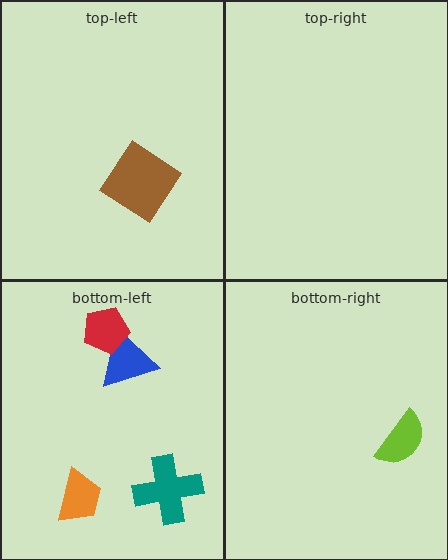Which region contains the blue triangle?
The bottom-left region.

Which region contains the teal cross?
The bottom-left region.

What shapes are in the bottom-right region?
The lime semicircle.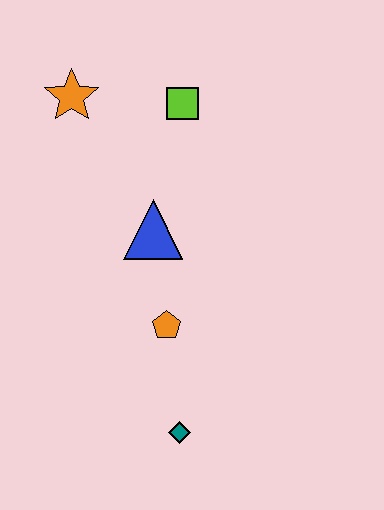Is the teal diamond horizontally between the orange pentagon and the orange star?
No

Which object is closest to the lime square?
The orange star is closest to the lime square.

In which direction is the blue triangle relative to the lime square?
The blue triangle is below the lime square.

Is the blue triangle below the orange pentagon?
No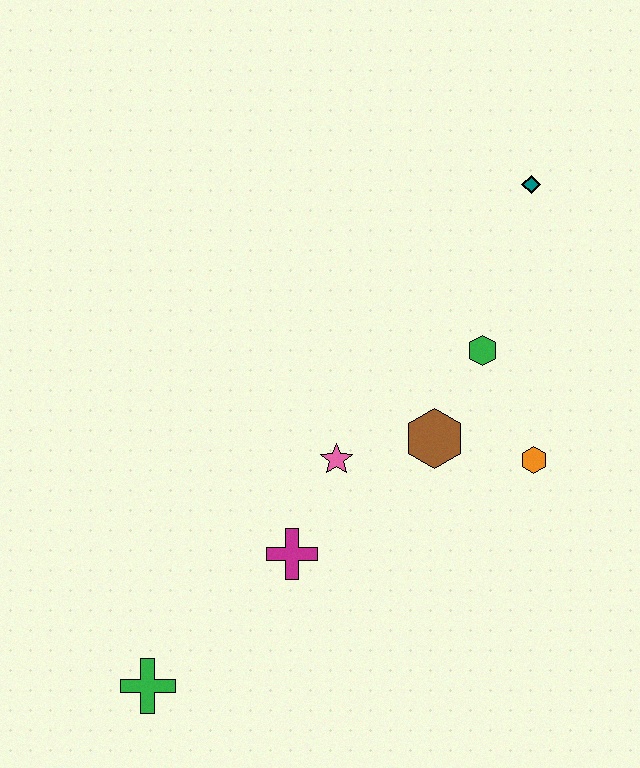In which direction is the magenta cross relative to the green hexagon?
The magenta cross is below the green hexagon.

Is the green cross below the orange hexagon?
Yes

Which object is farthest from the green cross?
The teal diamond is farthest from the green cross.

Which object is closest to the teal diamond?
The green hexagon is closest to the teal diamond.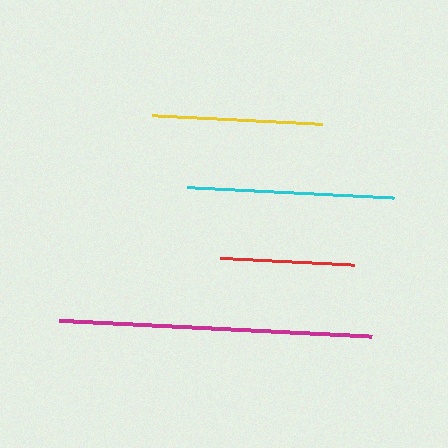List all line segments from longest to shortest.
From longest to shortest: magenta, cyan, yellow, red.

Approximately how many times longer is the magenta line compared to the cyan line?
The magenta line is approximately 1.5 times the length of the cyan line.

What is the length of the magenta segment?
The magenta segment is approximately 314 pixels long.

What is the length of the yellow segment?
The yellow segment is approximately 170 pixels long.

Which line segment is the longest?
The magenta line is the longest at approximately 314 pixels.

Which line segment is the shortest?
The red line is the shortest at approximately 134 pixels.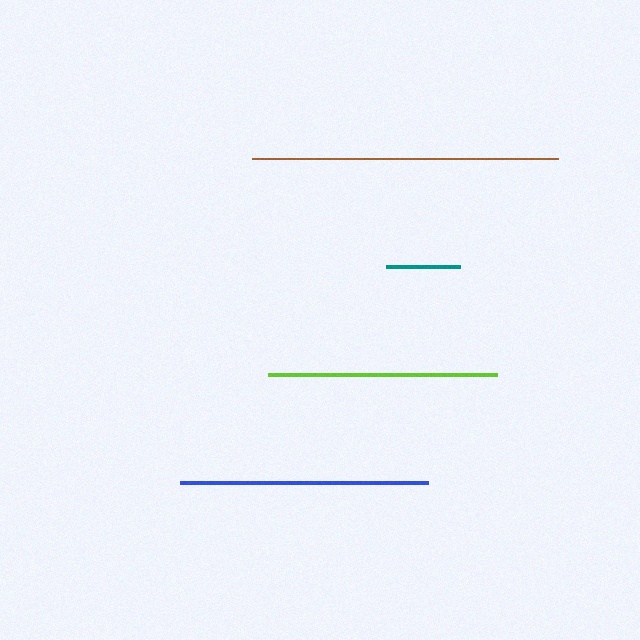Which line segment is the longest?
The brown line is the longest at approximately 306 pixels.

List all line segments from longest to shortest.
From longest to shortest: brown, blue, lime, teal.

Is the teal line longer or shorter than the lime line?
The lime line is longer than the teal line.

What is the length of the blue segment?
The blue segment is approximately 248 pixels long.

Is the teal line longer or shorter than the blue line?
The blue line is longer than the teal line.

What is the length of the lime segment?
The lime segment is approximately 229 pixels long.